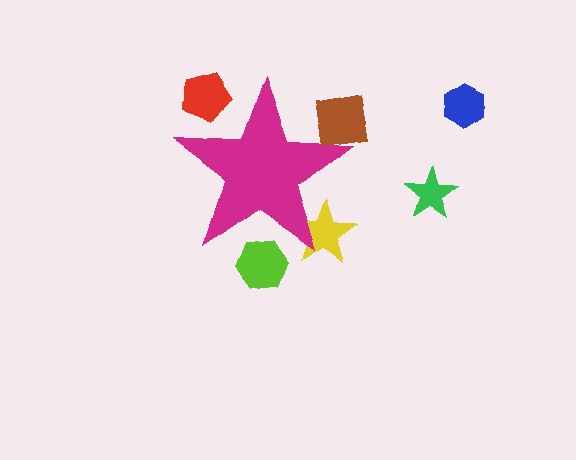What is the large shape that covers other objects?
A magenta star.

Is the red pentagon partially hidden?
Yes, the red pentagon is partially hidden behind the magenta star.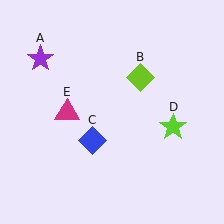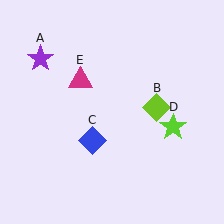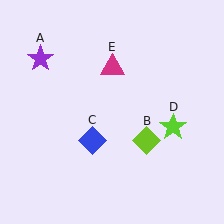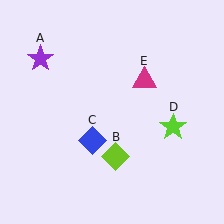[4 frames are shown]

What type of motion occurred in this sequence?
The lime diamond (object B), magenta triangle (object E) rotated clockwise around the center of the scene.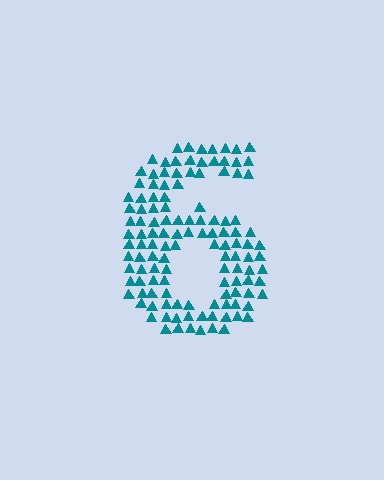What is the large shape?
The large shape is the digit 6.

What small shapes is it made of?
It is made of small triangles.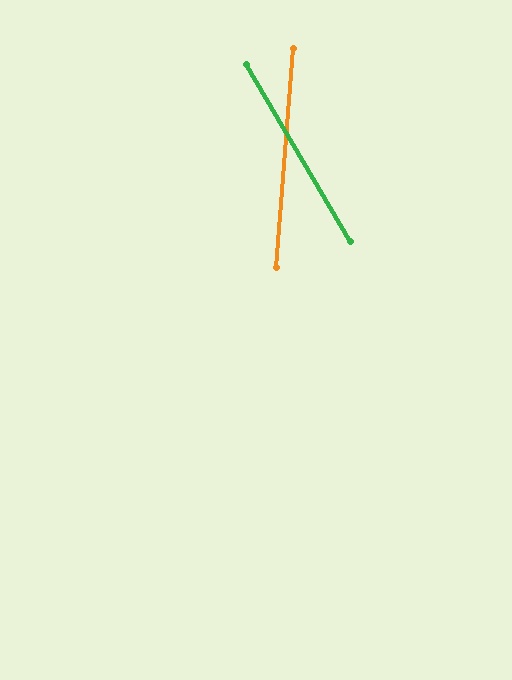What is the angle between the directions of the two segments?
Approximately 35 degrees.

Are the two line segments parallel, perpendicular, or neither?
Neither parallel nor perpendicular — they differ by about 35°.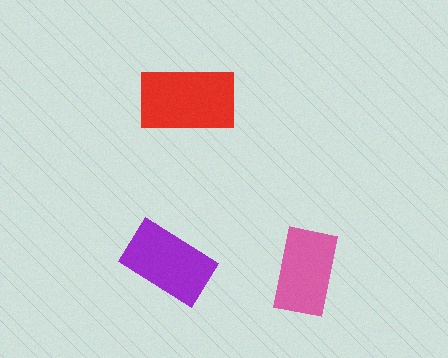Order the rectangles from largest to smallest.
the red one, the purple one, the pink one.